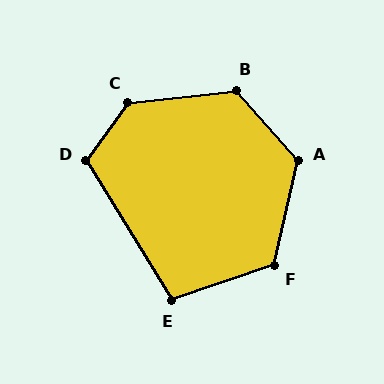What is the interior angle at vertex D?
Approximately 113 degrees (obtuse).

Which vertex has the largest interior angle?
C, at approximately 131 degrees.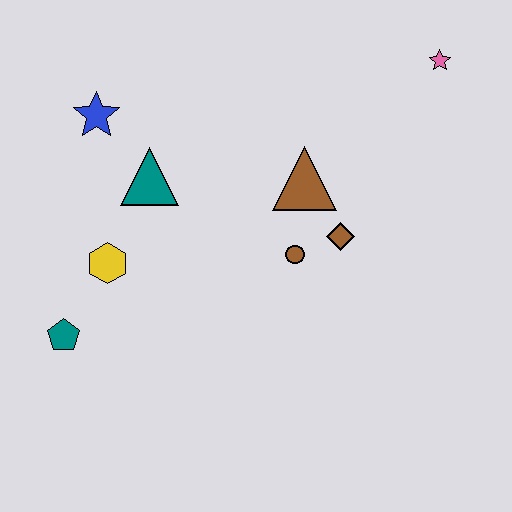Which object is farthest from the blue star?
The pink star is farthest from the blue star.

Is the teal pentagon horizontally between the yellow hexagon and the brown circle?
No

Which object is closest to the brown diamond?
The brown circle is closest to the brown diamond.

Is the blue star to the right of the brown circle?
No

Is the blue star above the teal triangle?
Yes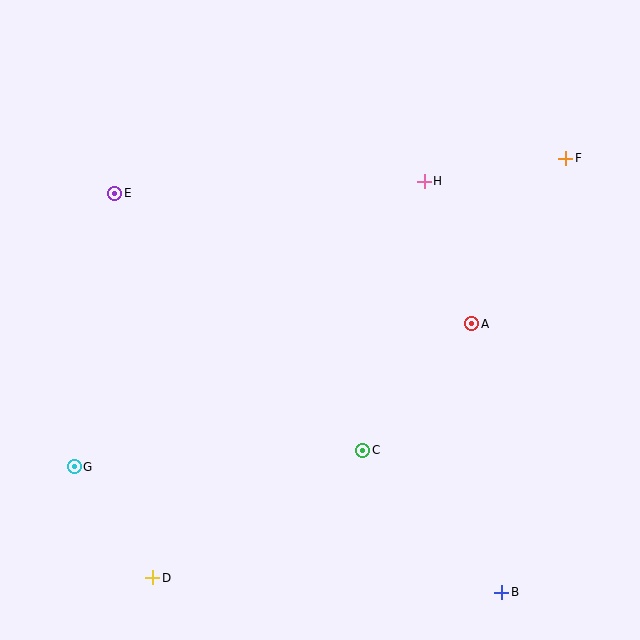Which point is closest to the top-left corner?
Point E is closest to the top-left corner.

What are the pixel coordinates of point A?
Point A is at (472, 324).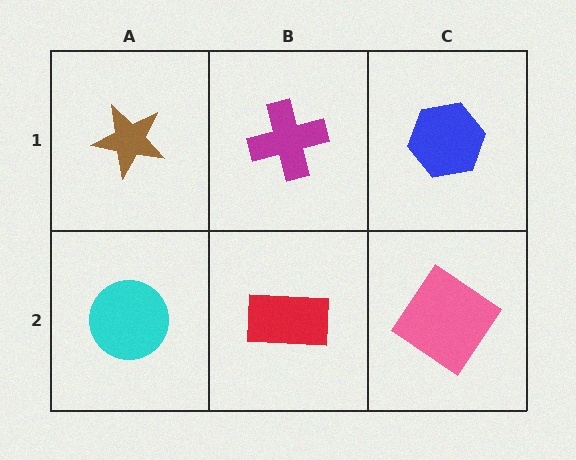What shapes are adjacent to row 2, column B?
A magenta cross (row 1, column B), a cyan circle (row 2, column A), a pink diamond (row 2, column C).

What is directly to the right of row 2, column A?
A red rectangle.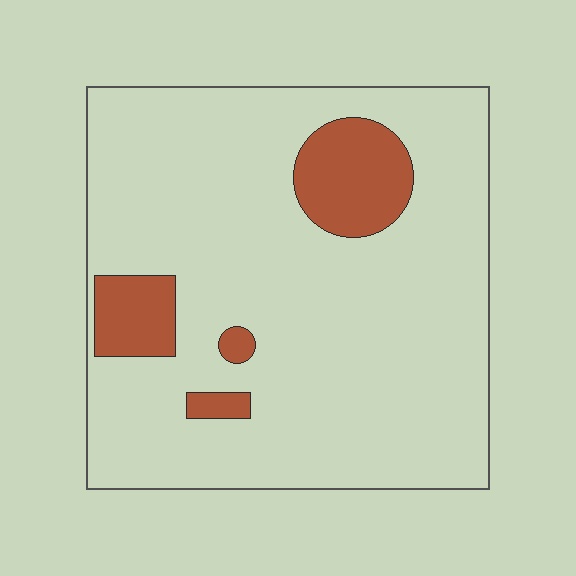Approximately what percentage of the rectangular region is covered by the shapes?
Approximately 15%.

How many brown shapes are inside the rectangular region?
4.